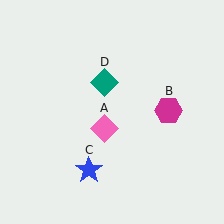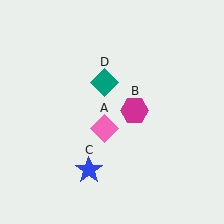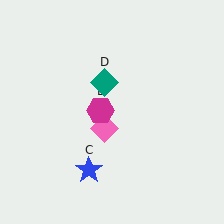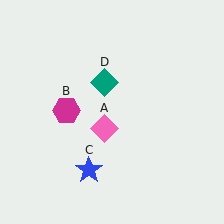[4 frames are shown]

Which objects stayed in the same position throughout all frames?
Pink diamond (object A) and blue star (object C) and teal diamond (object D) remained stationary.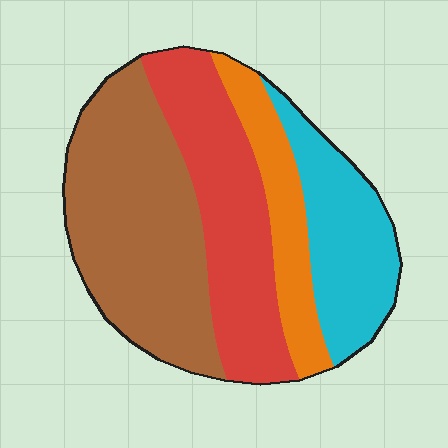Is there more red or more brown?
Brown.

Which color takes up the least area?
Orange, at roughly 15%.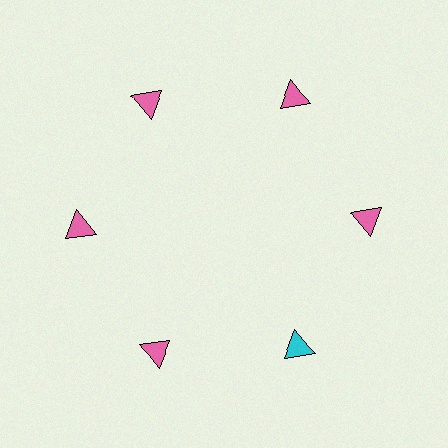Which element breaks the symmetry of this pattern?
The cyan triangle at roughly the 5 o'clock position breaks the symmetry. All other shapes are pink triangles.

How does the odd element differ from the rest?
It has a different color: cyan instead of pink.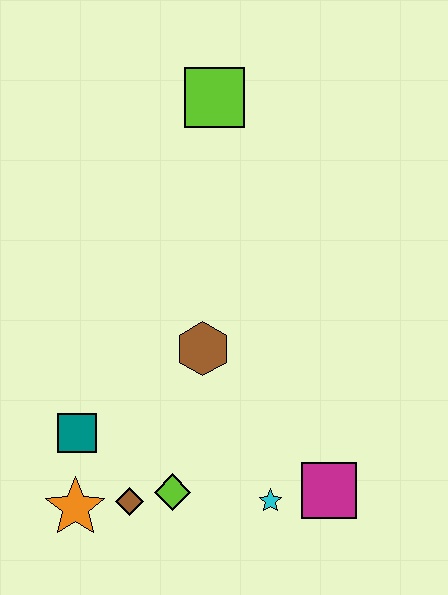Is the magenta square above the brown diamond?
Yes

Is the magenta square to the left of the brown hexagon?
No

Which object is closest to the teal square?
The orange star is closest to the teal square.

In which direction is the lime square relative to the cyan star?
The lime square is above the cyan star.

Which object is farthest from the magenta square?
The lime square is farthest from the magenta square.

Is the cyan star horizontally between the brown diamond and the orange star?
No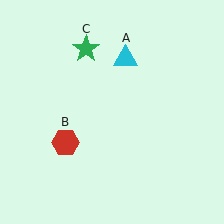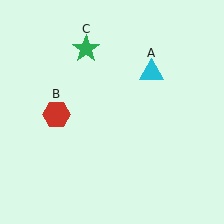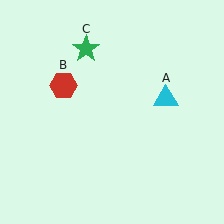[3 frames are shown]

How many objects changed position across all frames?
2 objects changed position: cyan triangle (object A), red hexagon (object B).